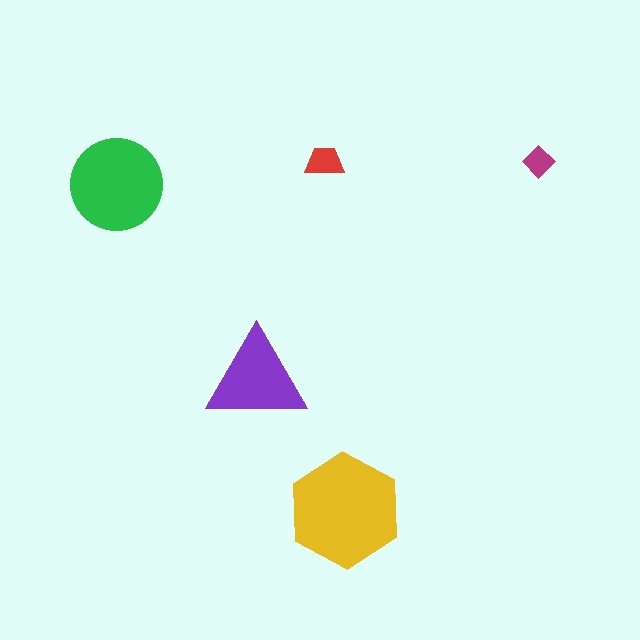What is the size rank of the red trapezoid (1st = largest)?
4th.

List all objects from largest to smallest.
The yellow hexagon, the green circle, the purple triangle, the red trapezoid, the magenta diamond.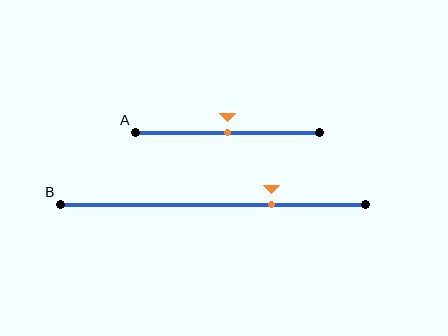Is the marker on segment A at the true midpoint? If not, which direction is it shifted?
Yes, the marker on segment A is at the true midpoint.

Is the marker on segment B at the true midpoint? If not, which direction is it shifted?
No, the marker on segment B is shifted to the right by about 19% of the segment length.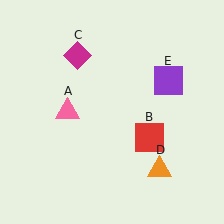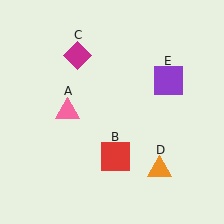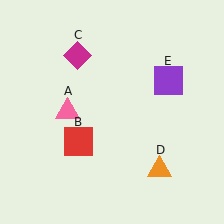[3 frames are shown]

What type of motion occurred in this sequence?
The red square (object B) rotated clockwise around the center of the scene.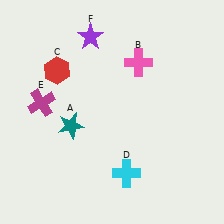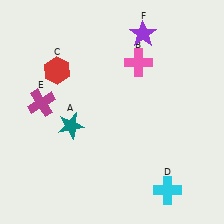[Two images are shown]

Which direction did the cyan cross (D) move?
The cyan cross (D) moved right.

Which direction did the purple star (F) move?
The purple star (F) moved right.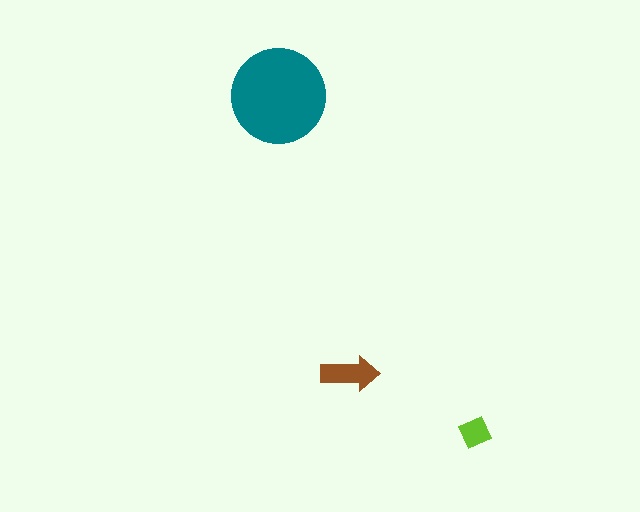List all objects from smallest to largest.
The lime diamond, the brown arrow, the teal circle.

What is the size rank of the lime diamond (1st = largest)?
3rd.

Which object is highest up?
The teal circle is topmost.